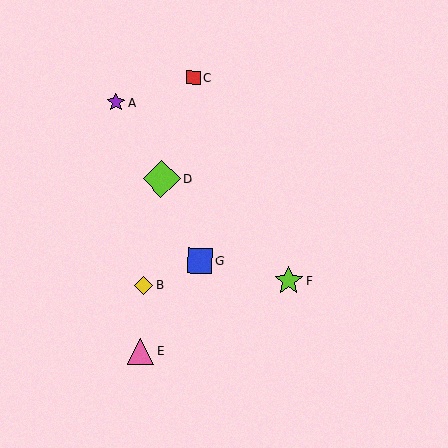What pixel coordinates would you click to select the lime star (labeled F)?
Click at (289, 281) to select the lime star F.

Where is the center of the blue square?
The center of the blue square is at (200, 261).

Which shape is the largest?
The lime diamond (labeled D) is the largest.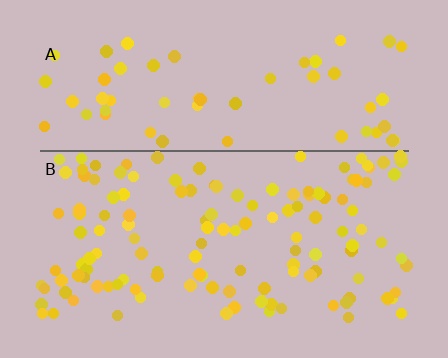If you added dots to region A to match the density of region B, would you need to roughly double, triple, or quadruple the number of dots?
Approximately double.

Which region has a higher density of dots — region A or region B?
B (the bottom).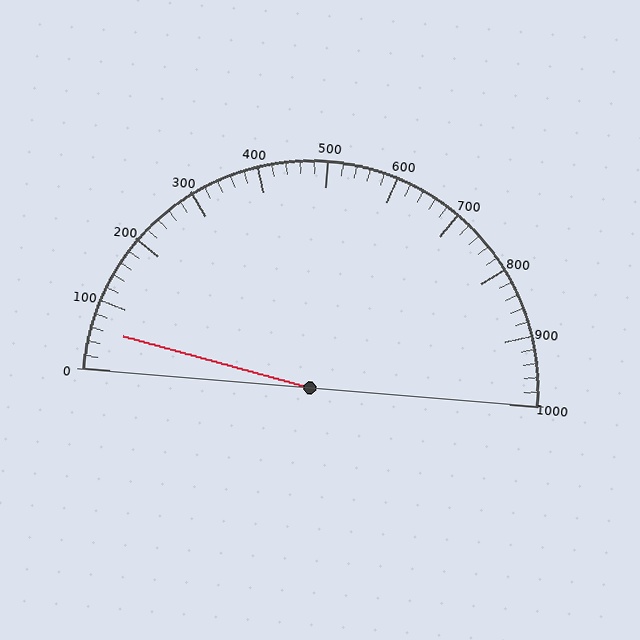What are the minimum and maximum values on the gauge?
The gauge ranges from 0 to 1000.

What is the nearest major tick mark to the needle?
The nearest major tick mark is 100.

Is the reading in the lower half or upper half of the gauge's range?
The reading is in the lower half of the range (0 to 1000).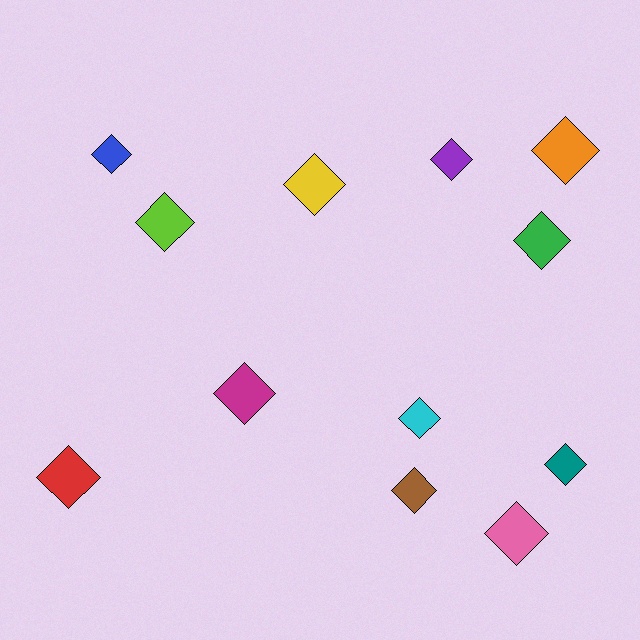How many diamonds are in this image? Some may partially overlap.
There are 12 diamonds.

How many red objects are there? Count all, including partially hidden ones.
There is 1 red object.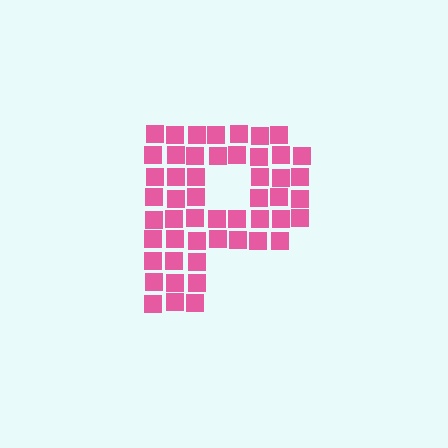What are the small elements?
The small elements are squares.